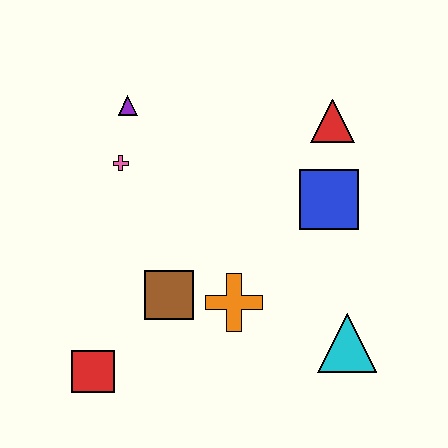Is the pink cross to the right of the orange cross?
No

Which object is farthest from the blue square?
The red square is farthest from the blue square.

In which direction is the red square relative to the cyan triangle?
The red square is to the left of the cyan triangle.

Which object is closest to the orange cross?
The brown square is closest to the orange cross.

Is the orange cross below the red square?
No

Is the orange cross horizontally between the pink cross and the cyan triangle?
Yes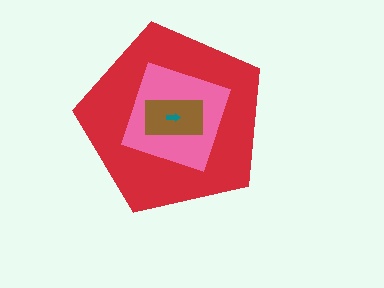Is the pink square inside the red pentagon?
Yes.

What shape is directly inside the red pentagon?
The pink square.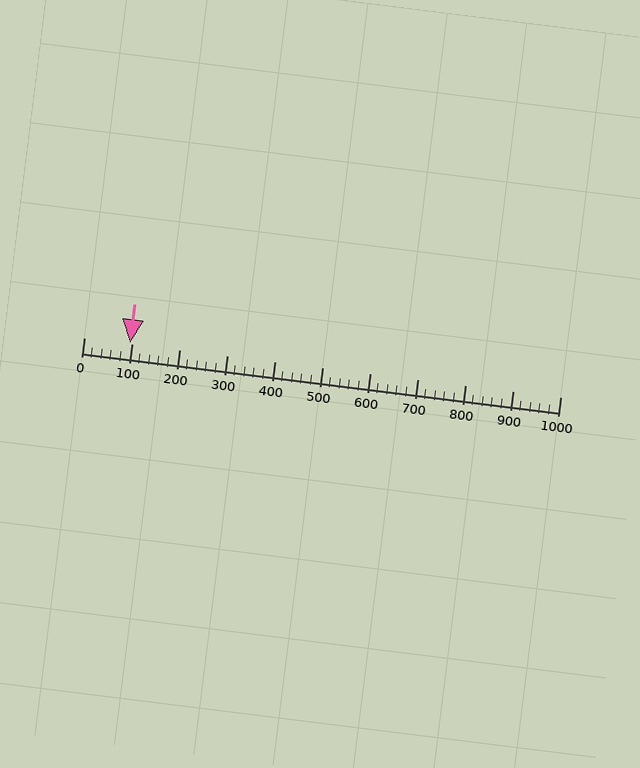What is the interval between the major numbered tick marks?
The major tick marks are spaced 100 units apart.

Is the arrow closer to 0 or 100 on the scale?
The arrow is closer to 100.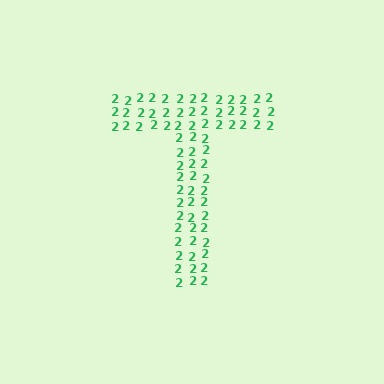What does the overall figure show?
The overall figure shows the letter T.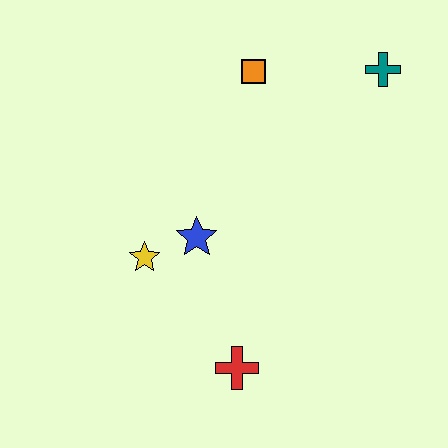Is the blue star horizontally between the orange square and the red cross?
No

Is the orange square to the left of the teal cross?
Yes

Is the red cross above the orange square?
No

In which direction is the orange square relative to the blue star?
The orange square is above the blue star.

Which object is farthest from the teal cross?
The red cross is farthest from the teal cross.